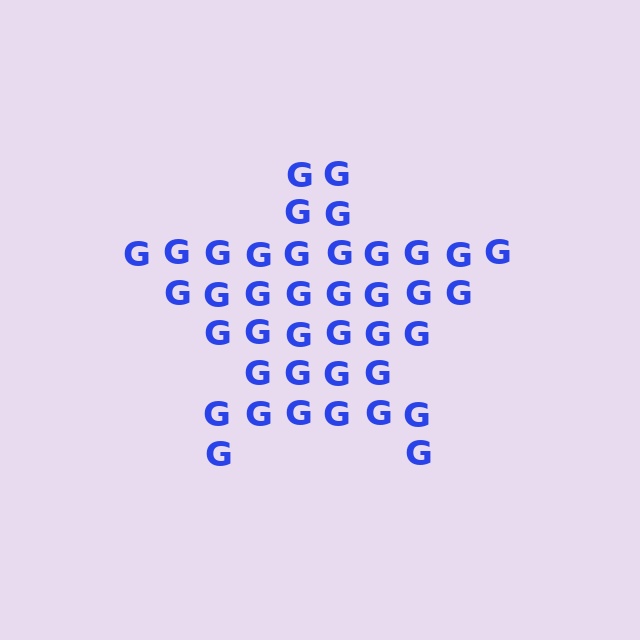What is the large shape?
The large shape is a star.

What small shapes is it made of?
It is made of small letter G's.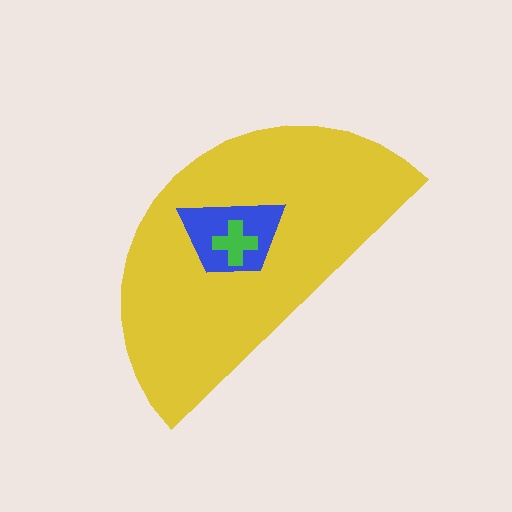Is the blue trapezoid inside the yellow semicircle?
Yes.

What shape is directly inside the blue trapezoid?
The green cross.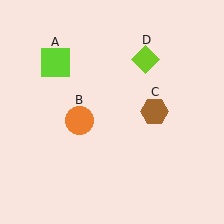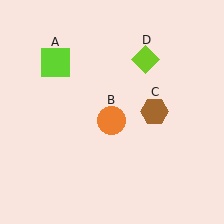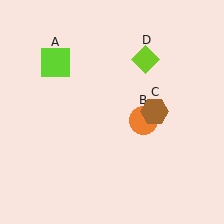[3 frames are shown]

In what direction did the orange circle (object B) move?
The orange circle (object B) moved right.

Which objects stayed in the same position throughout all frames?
Lime square (object A) and brown hexagon (object C) and lime diamond (object D) remained stationary.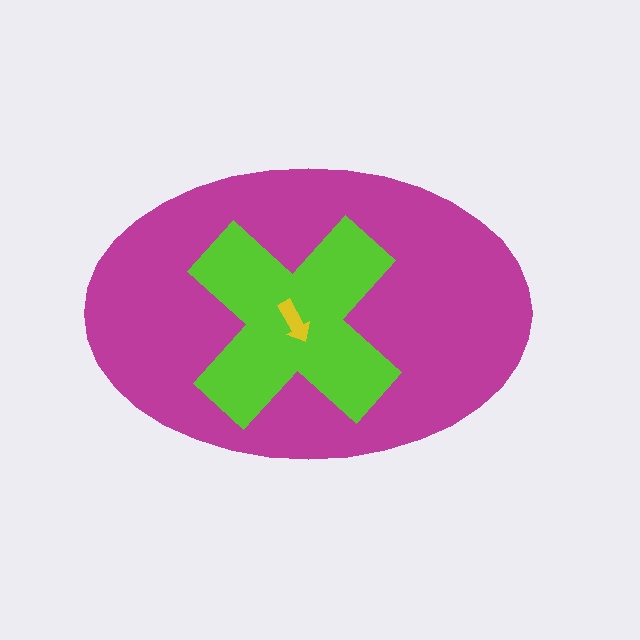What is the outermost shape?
The magenta ellipse.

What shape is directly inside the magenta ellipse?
The lime cross.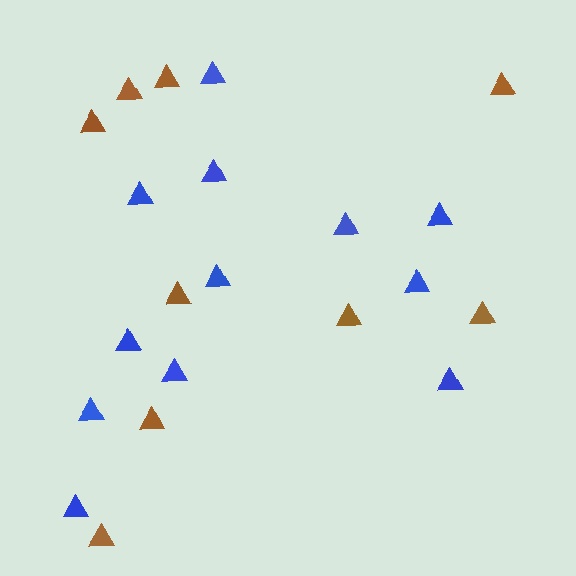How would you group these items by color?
There are 2 groups: one group of blue triangles (12) and one group of brown triangles (9).